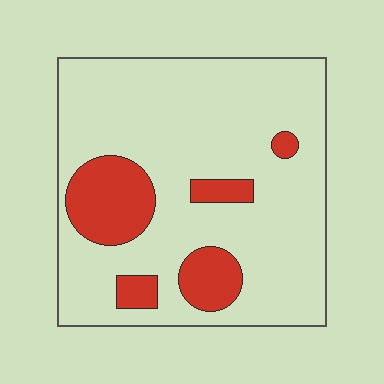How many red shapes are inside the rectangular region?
5.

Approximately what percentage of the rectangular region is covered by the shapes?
Approximately 20%.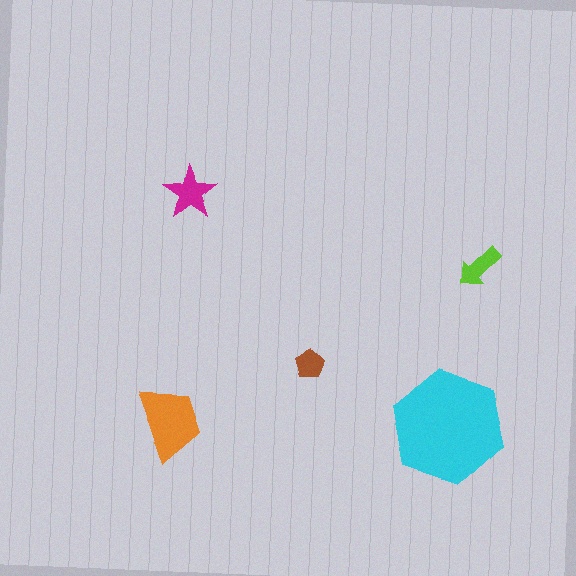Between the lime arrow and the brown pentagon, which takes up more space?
The lime arrow.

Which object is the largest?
The cyan hexagon.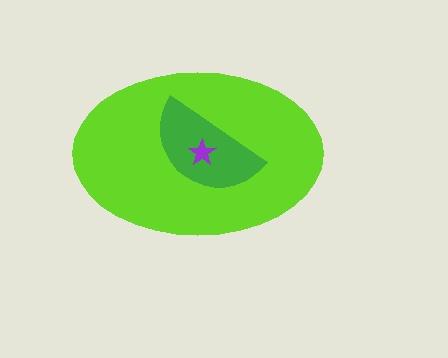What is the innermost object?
The purple star.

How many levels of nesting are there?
3.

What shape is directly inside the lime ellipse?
The green semicircle.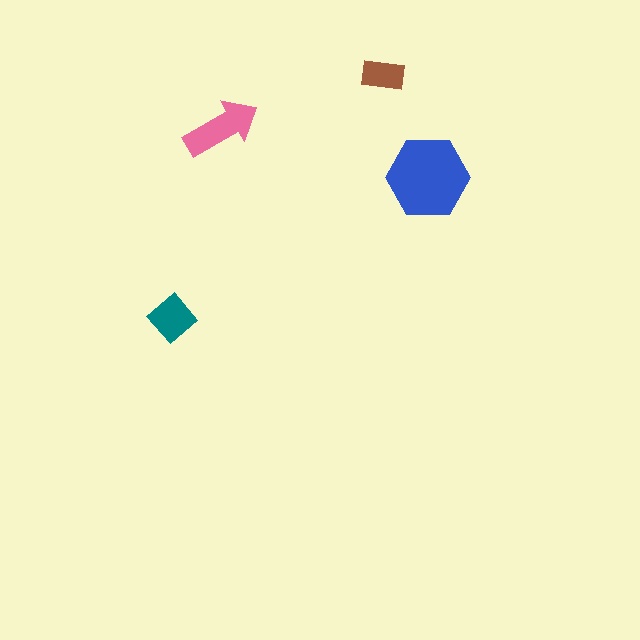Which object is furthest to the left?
The teal diamond is leftmost.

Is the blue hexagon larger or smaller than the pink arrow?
Larger.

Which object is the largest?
The blue hexagon.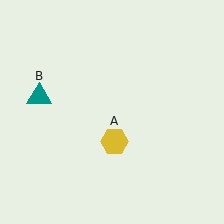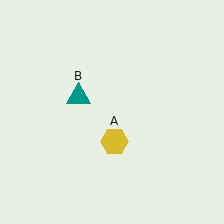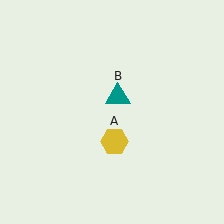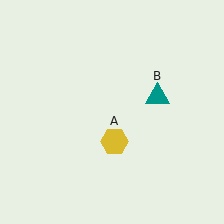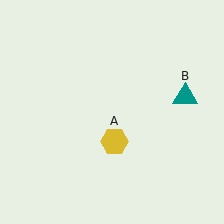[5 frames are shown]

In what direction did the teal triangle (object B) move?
The teal triangle (object B) moved right.